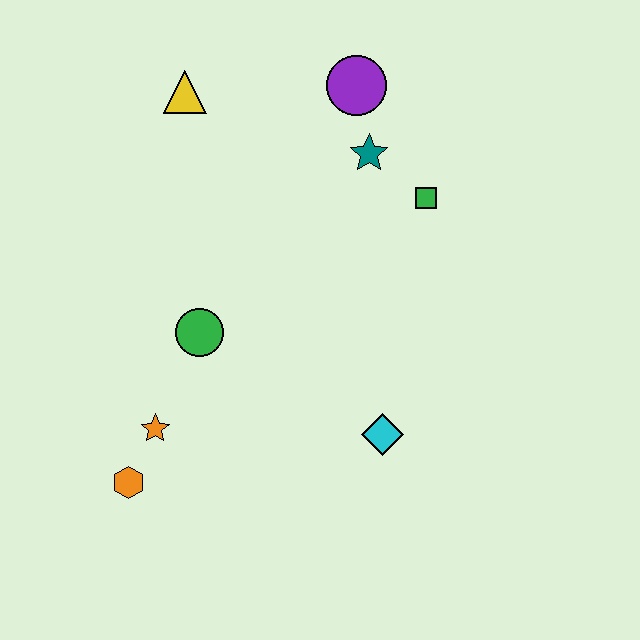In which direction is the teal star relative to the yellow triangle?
The teal star is to the right of the yellow triangle.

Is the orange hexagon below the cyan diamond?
Yes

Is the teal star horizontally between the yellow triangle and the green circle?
No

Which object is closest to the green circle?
The orange star is closest to the green circle.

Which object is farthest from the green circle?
The purple circle is farthest from the green circle.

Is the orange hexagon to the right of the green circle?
No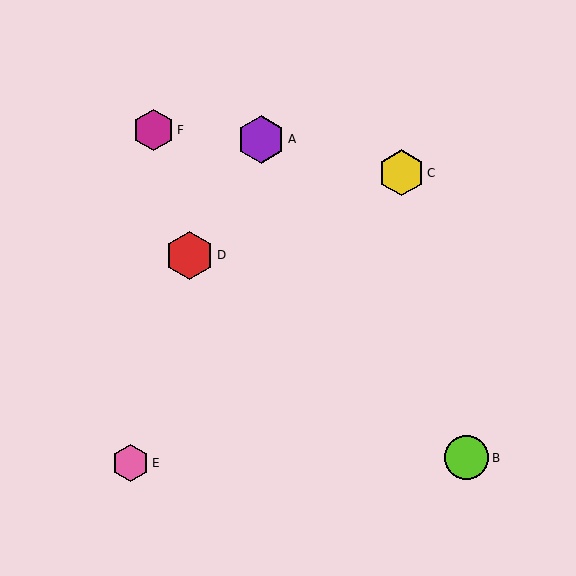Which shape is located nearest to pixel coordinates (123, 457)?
The pink hexagon (labeled E) at (130, 463) is nearest to that location.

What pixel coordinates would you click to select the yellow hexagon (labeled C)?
Click at (401, 173) to select the yellow hexagon C.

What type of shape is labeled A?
Shape A is a purple hexagon.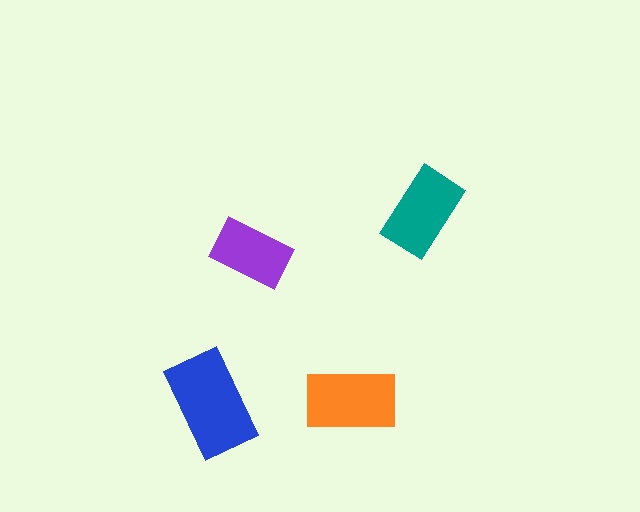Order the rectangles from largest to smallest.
the blue one, the orange one, the teal one, the purple one.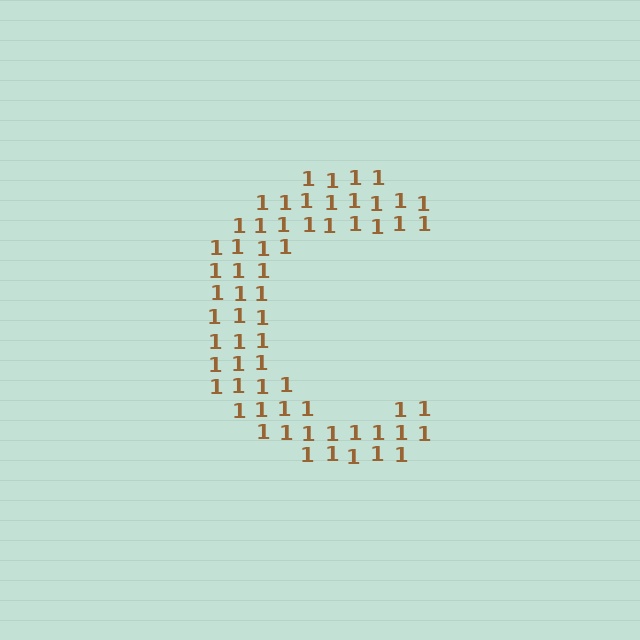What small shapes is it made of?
It is made of small digit 1's.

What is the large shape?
The large shape is the letter C.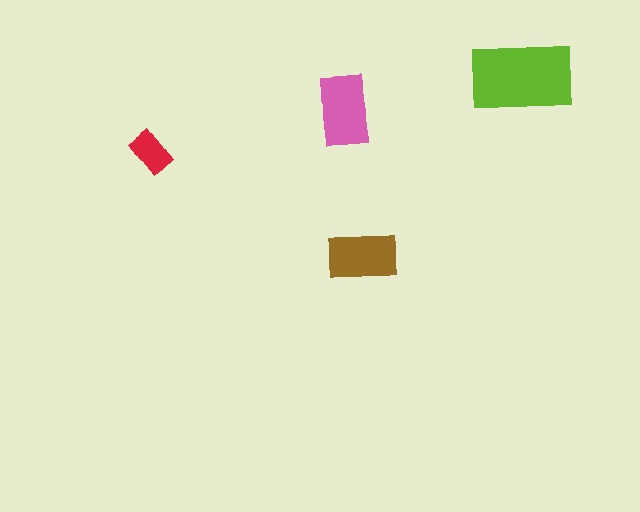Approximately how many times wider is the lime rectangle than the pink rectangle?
About 1.5 times wider.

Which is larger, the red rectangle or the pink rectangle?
The pink one.